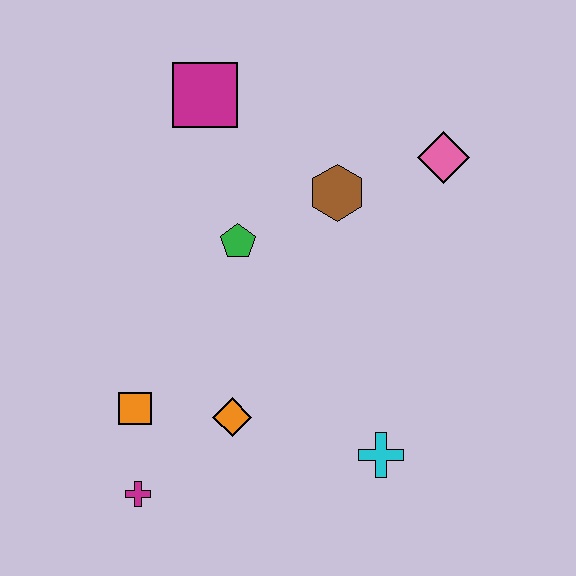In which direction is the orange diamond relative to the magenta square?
The orange diamond is below the magenta square.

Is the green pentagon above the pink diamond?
No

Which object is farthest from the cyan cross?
The magenta square is farthest from the cyan cross.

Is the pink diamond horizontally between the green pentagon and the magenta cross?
No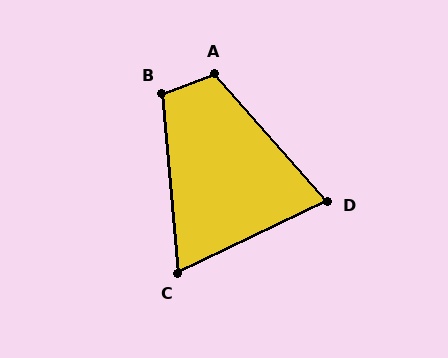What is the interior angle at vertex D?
Approximately 74 degrees (acute).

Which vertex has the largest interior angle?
A, at approximately 111 degrees.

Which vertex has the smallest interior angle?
C, at approximately 69 degrees.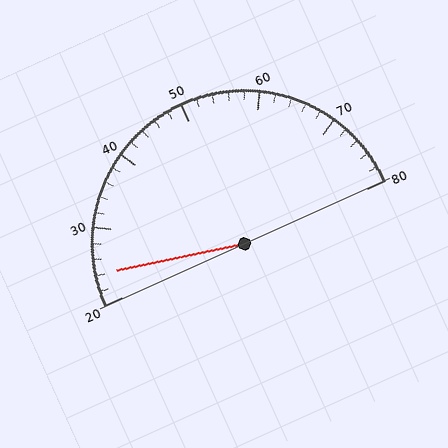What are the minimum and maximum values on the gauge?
The gauge ranges from 20 to 80.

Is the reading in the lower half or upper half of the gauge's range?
The reading is in the lower half of the range (20 to 80).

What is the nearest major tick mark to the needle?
The nearest major tick mark is 20.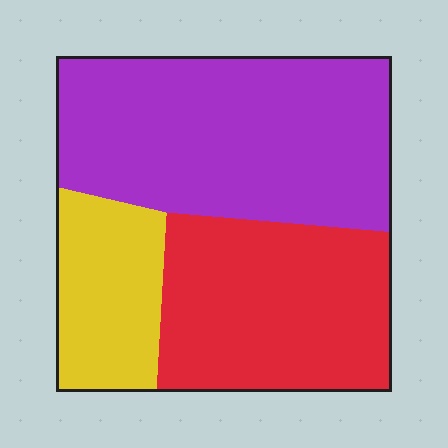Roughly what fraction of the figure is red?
Red covers about 35% of the figure.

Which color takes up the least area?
Yellow, at roughly 20%.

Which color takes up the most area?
Purple, at roughly 45%.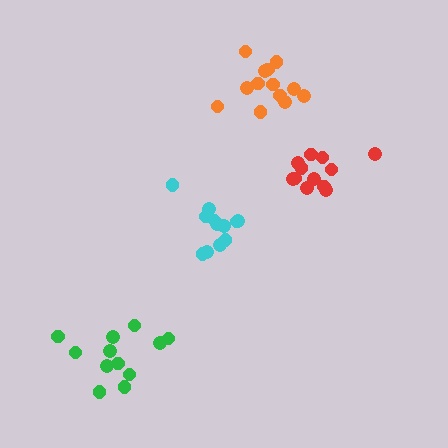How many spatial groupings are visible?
There are 4 spatial groupings.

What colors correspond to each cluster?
The clusters are colored: red, orange, green, cyan.